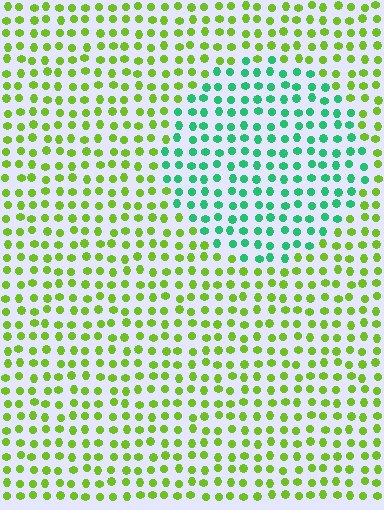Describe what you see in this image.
The image is filled with small lime elements in a uniform arrangement. A circle-shaped region is visible where the elements are tinted to a slightly different hue, forming a subtle color boundary.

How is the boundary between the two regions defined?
The boundary is defined purely by a slight shift in hue (about 58 degrees). Spacing, size, and orientation are identical on both sides.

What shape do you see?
I see a circle.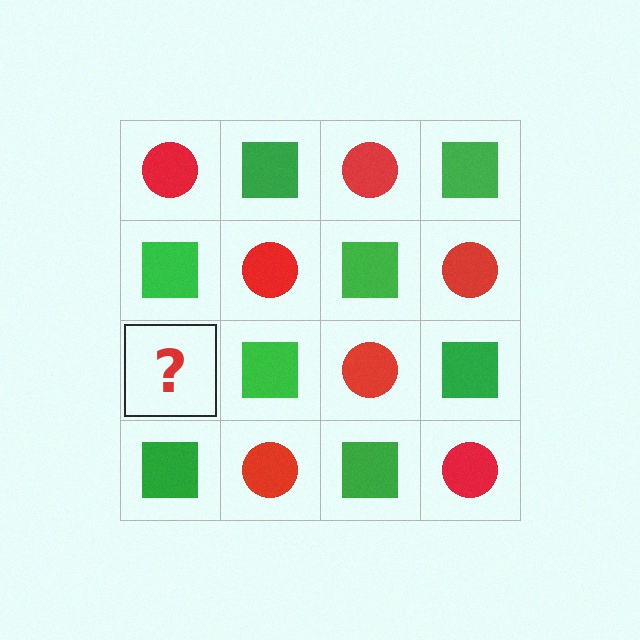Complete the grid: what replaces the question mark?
The question mark should be replaced with a red circle.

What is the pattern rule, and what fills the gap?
The rule is that it alternates red circle and green square in a checkerboard pattern. The gap should be filled with a red circle.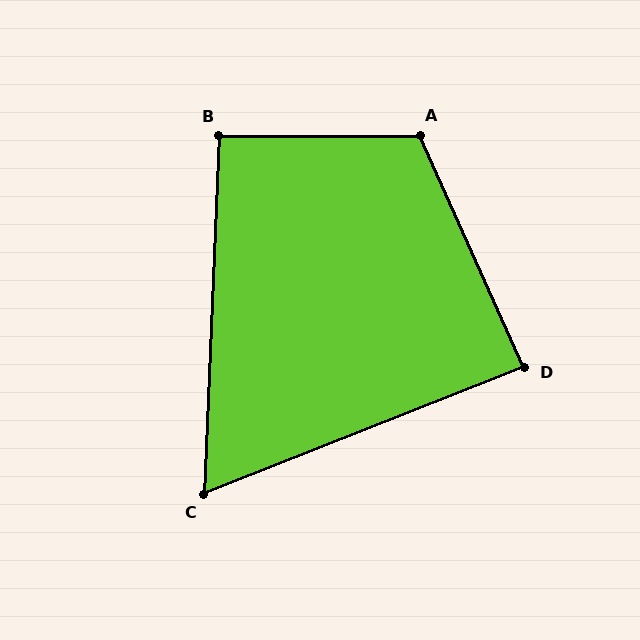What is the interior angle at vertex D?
Approximately 87 degrees (approximately right).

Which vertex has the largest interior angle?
A, at approximately 114 degrees.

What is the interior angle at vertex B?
Approximately 93 degrees (approximately right).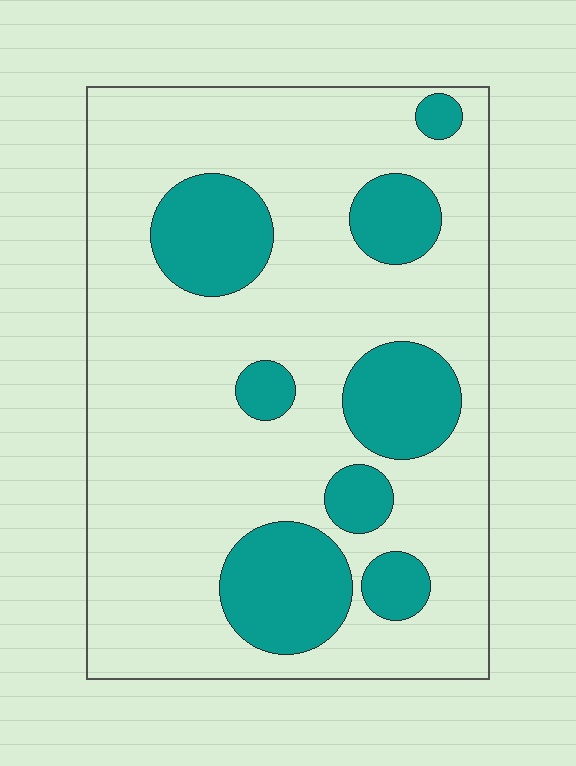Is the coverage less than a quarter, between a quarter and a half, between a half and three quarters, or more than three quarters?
Less than a quarter.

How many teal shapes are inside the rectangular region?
8.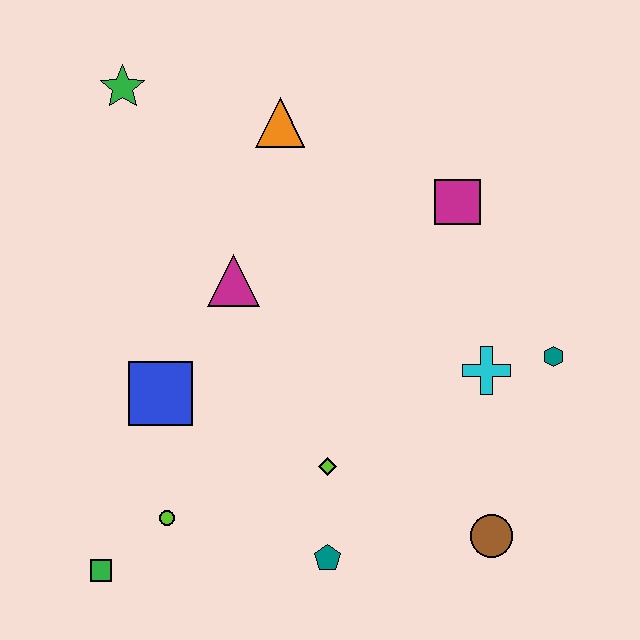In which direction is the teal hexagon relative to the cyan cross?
The teal hexagon is to the right of the cyan cross.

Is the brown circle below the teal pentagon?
No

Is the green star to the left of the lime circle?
Yes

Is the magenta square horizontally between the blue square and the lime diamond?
No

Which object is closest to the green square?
The lime circle is closest to the green square.